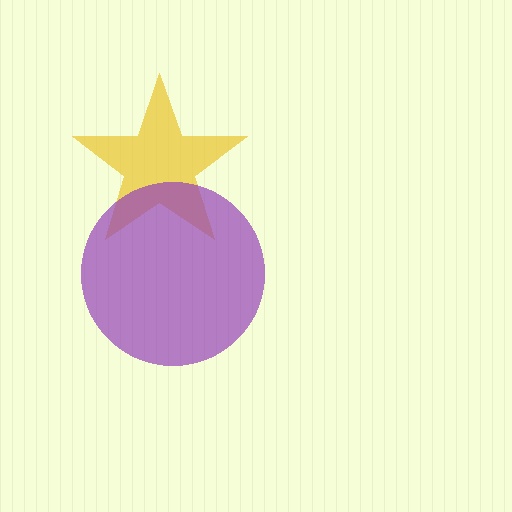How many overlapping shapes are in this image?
There are 2 overlapping shapes in the image.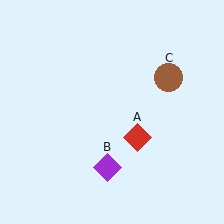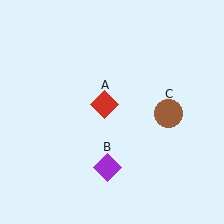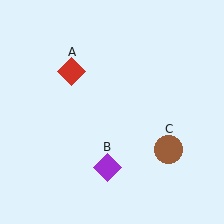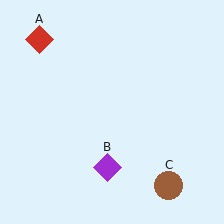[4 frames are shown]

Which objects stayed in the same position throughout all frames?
Purple diamond (object B) remained stationary.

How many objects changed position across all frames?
2 objects changed position: red diamond (object A), brown circle (object C).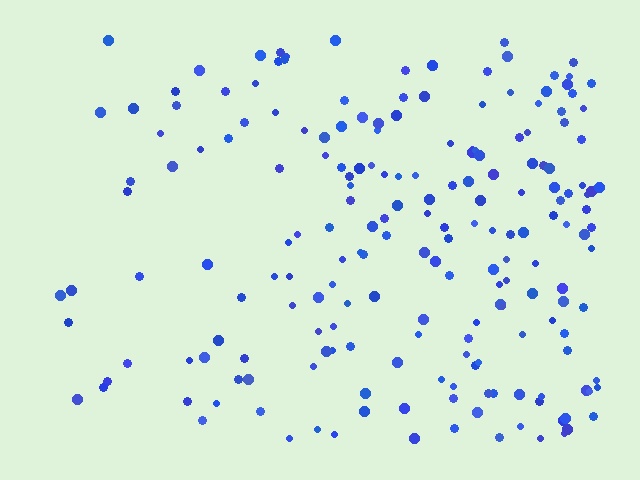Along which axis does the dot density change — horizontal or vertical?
Horizontal.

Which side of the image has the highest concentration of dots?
The right.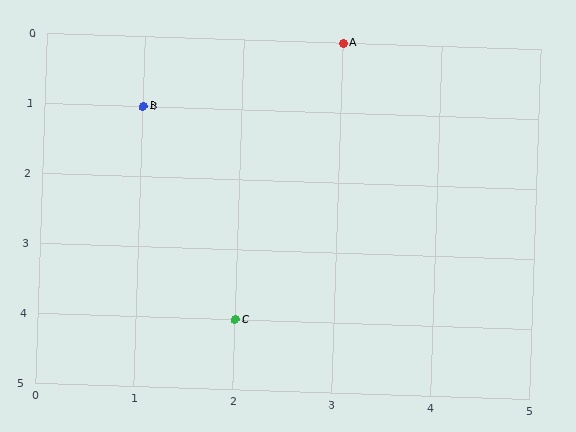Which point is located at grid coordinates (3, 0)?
Point A is at (3, 0).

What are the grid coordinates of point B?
Point B is at grid coordinates (1, 1).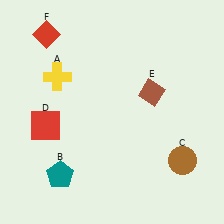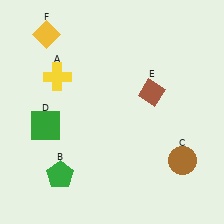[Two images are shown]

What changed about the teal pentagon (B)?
In Image 1, B is teal. In Image 2, it changed to green.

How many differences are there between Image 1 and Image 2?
There are 3 differences between the two images.